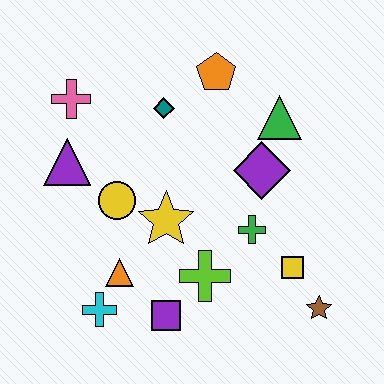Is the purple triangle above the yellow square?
Yes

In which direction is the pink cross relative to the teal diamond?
The pink cross is to the left of the teal diamond.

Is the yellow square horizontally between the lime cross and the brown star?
Yes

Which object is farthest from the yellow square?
The pink cross is farthest from the yellow square.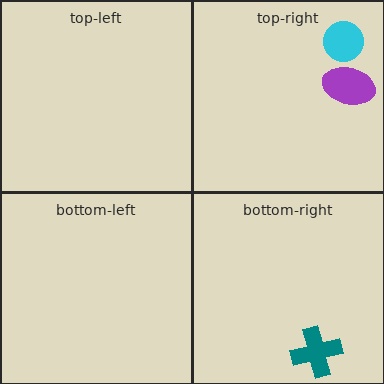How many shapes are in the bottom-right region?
1.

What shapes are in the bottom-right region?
The teal cross.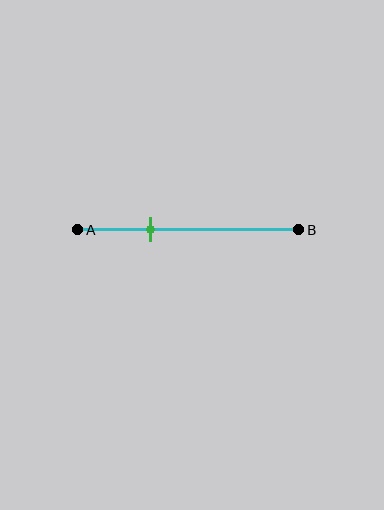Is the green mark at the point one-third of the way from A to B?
Yes, the mark is approximately at the one-third point.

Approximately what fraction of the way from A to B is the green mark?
The green mark is approximately 35% of the way from A to B.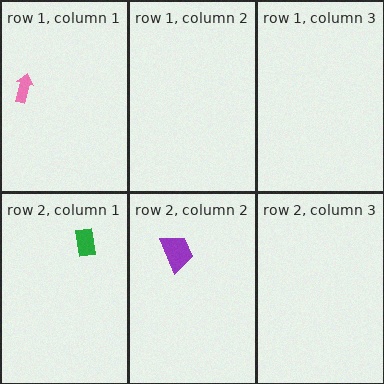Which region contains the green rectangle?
The row 2, column 1 region.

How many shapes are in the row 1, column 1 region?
1.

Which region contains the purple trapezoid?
The row 2, column 2 region.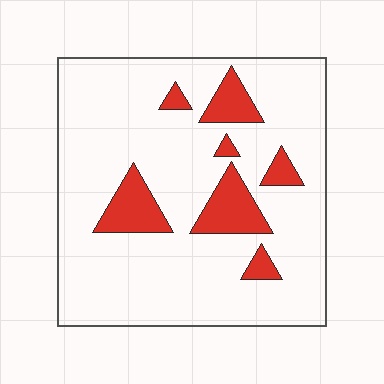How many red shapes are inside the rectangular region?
7.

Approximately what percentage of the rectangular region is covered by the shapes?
Approximately 15%.